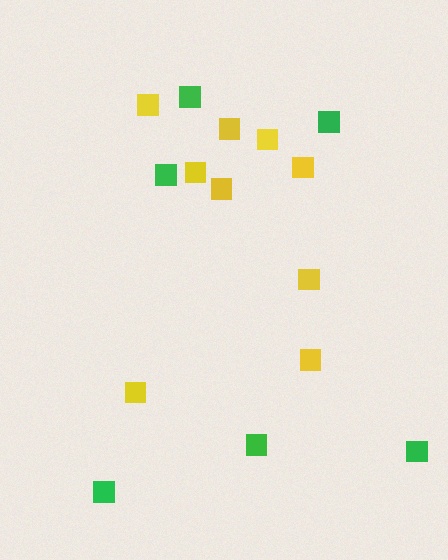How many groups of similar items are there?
There are 2 groups: one group of green squares (6) and one group of yellow squares (9).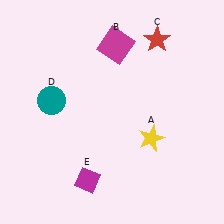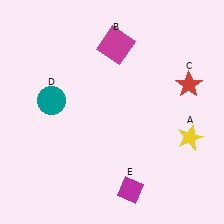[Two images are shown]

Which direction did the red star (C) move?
The red star (C) moved down.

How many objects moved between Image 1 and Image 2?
3 objects moved between the two images.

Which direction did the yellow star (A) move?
The yellow star (A) moved right.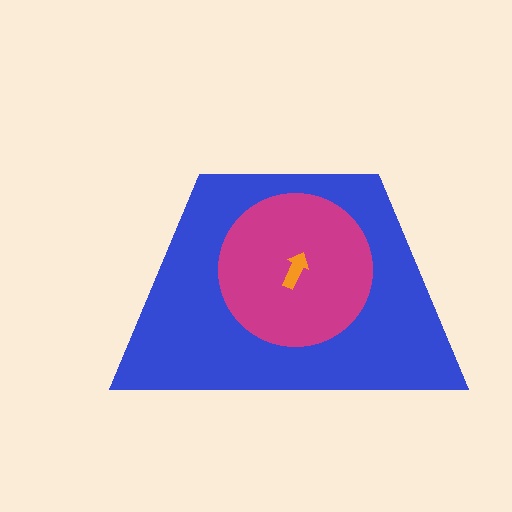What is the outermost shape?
The blue trapezoid.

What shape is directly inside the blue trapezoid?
The magenta circle.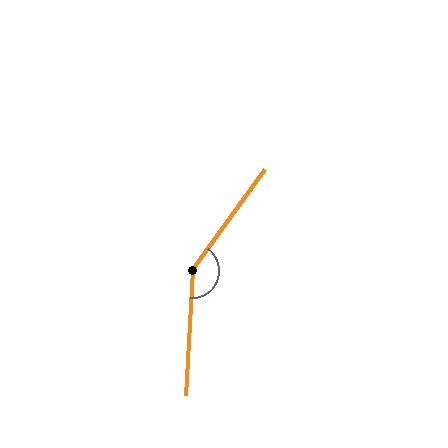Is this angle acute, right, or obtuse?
It is obtuse.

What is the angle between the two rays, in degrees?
Approximately 147 degrees.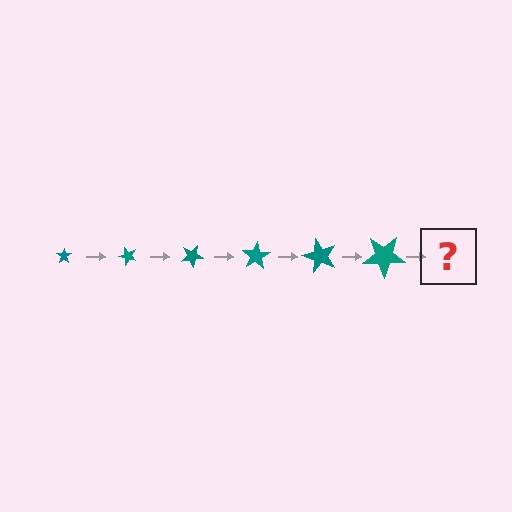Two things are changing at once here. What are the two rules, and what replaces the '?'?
The two rules are that the star grows larger each step and it rotates 50 degrees each step. The '?' should be a star, larger than the previous one and rotated 300 degrees from the start.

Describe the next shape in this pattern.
It should be a star, larger than the previous one and rotated 300 degrees from the start.